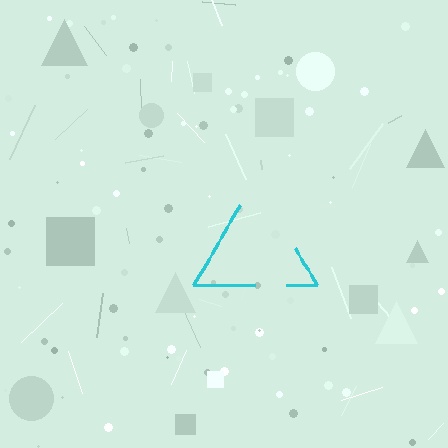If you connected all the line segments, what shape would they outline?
They would outline a triangle.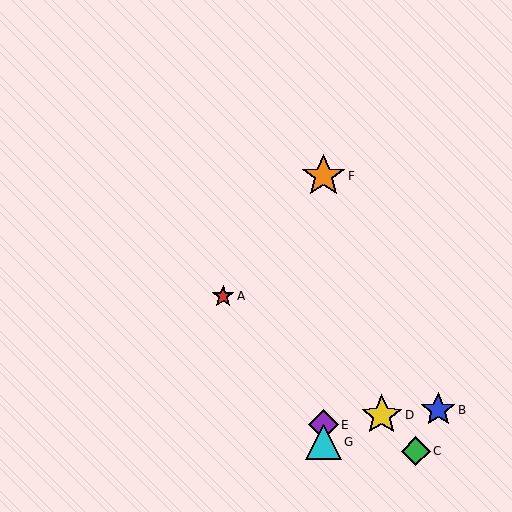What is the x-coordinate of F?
Object F is at x≈323.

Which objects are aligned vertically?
Objects E, F, G are aligned vertically.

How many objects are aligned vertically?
3 objects (E, F, G) are aligned vertically.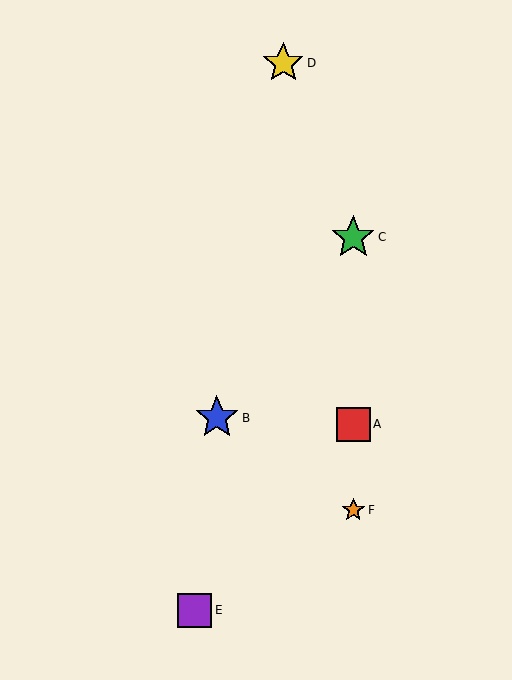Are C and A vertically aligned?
Yes, both are at x≈353.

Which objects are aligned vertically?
Objects A, C, F are aligned vertically.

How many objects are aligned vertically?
3 objects (A, C, F) are aligned vertically.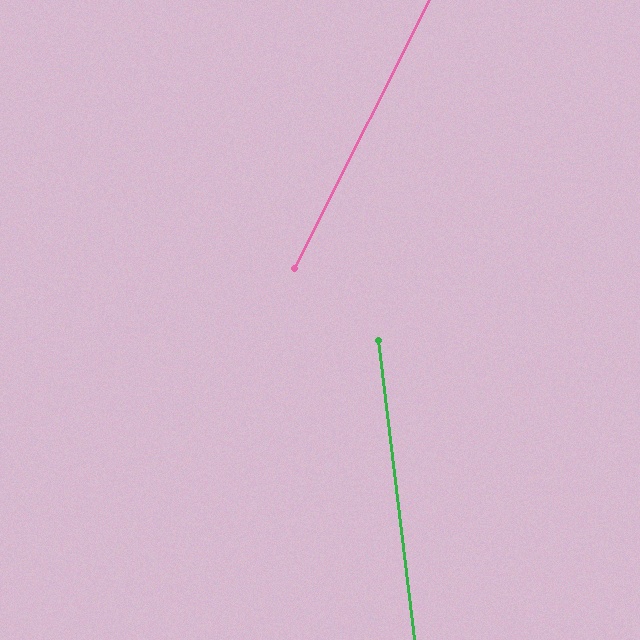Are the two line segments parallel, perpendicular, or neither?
Neither parallel nor perpendicular — they differ by about 33°.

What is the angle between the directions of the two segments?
Approximately 33 degrees.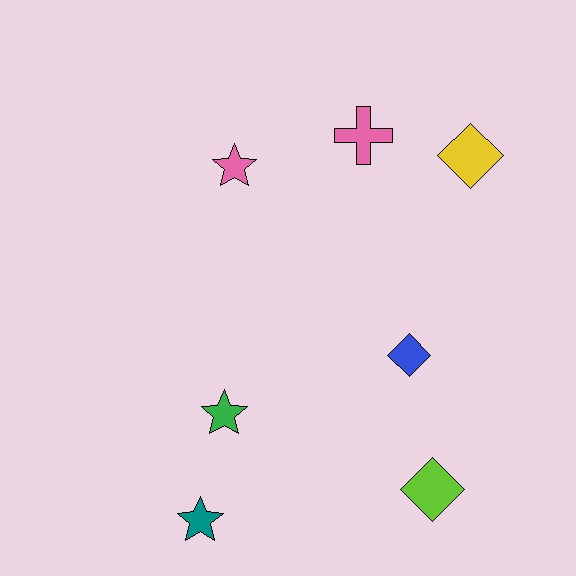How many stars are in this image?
There are 3 stars.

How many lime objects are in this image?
There is 1 lime object.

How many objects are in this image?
There are 7 objects.